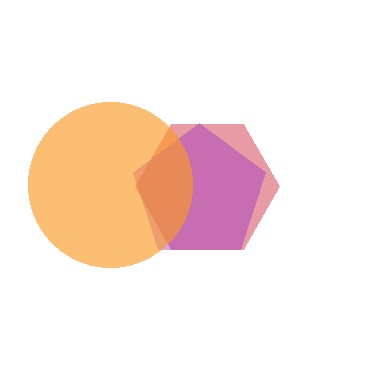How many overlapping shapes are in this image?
There are 3 overlapping shapes in the image.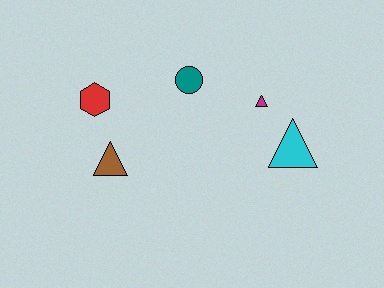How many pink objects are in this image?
There are no pink objects.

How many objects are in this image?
There are 5 objects.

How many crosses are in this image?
There are no crosses.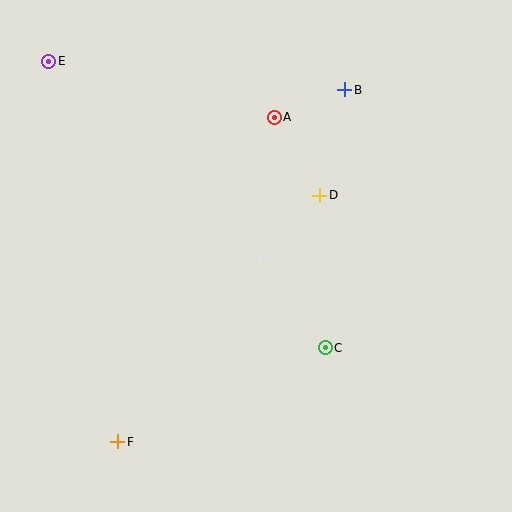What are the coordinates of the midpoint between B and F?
The midpoint between B and F is at (231, 266).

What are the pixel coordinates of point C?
Point C is at (325, 348).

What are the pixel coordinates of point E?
Point E is at (49, 61).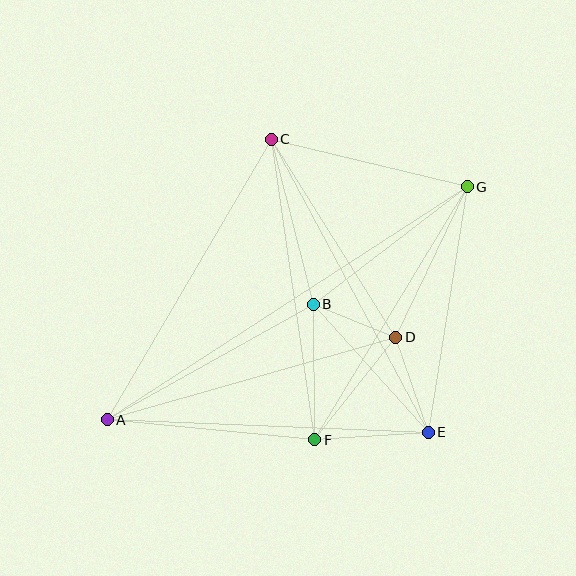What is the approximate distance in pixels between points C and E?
The distance between C and E is approximately 332 pixels.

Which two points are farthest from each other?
Points A and G are farthest from each other.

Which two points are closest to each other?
Points B and D are closest to each other.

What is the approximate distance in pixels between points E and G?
The distance between E and G is approximately 249 pixels.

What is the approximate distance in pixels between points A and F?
The distance between A and F is approximately 209 pixels.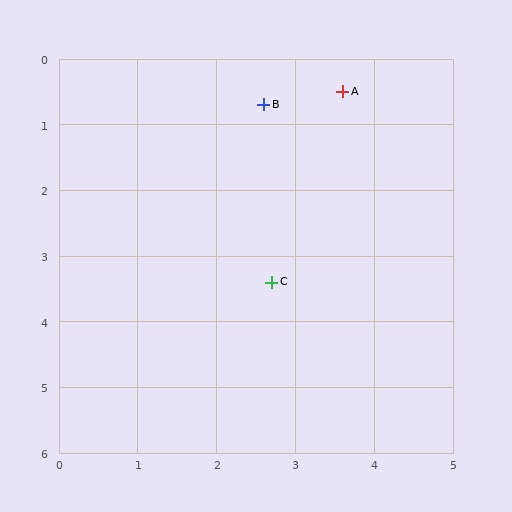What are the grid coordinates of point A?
Point A is at approximately (3.6, 0.5).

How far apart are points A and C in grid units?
Points A and C are about 3.0 grid units apart.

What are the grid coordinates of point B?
Point B is at approximately (2.6, 0.7).